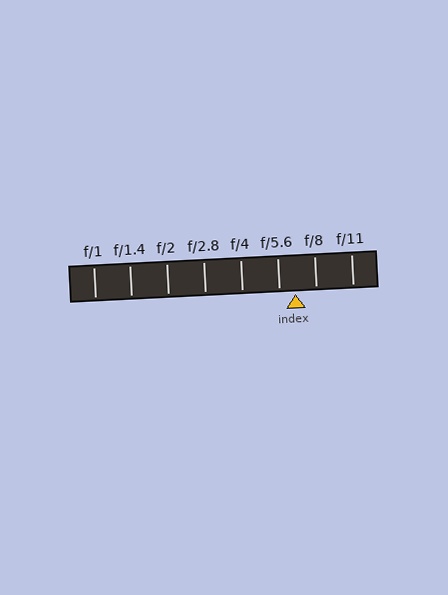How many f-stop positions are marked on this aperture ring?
There are 8 f-stop positions marked.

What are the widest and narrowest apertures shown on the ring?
The widest aperture shown is f/1 and the narrowest is f/11.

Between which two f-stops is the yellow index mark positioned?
The index mark is between f/5.6 and f/8.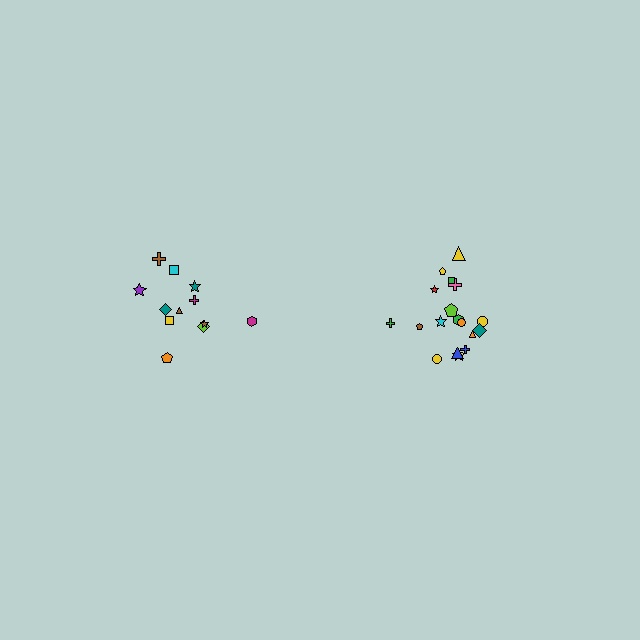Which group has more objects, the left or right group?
The right group.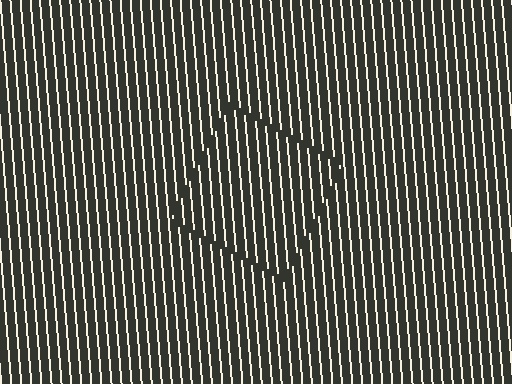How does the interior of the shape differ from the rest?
The interior of the shape contains the same grating, shifted by half a period — the contour is defined by the phase discontinuity where line-ends from the inner and outer gratings abut.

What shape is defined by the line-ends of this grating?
An illusory square. The interior of the shape contains the same grating, shifted by half a period — the contour is defined by the phase discontinuity where line-ends from the inner and outer gratings abut.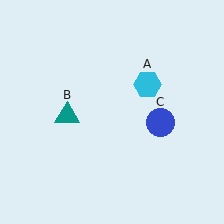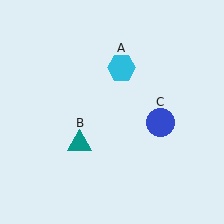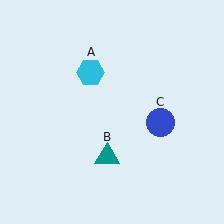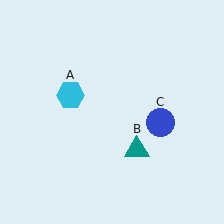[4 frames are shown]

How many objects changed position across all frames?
2 objects changed position: cyan hexagon (object A), teal triangle (object B).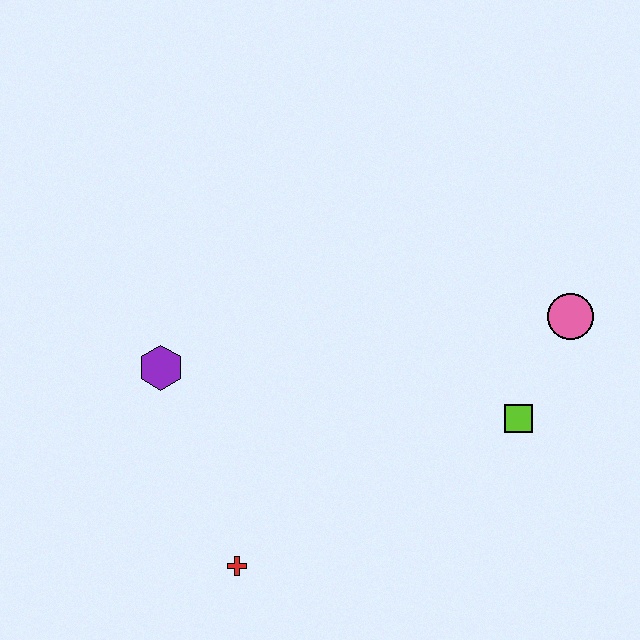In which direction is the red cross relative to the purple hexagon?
The red cross is below the purple hexagon.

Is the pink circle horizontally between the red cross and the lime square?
No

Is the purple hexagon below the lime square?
No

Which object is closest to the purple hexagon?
The red cross is closest to the purple hexagon.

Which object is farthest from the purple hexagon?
The pink circle is farthest from the purple hexagon.